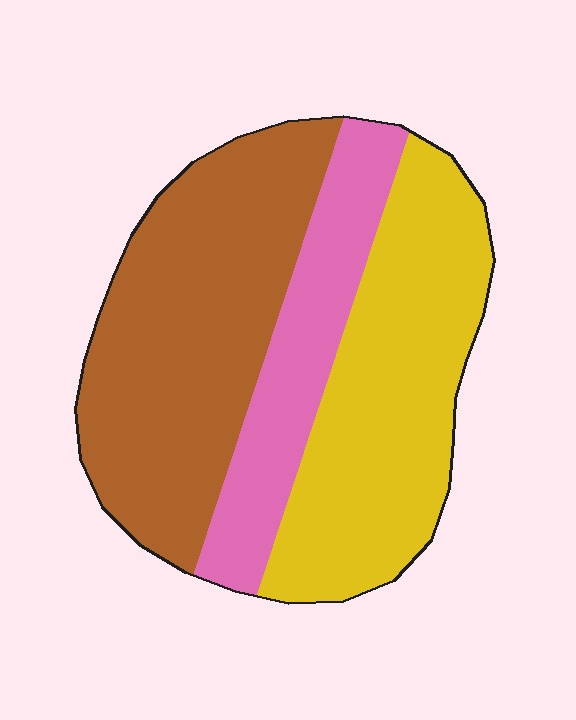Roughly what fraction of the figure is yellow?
Yellow takes up between a third and a half of the figure.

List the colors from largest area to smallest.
From largest to smallest: brown, yellow, pink.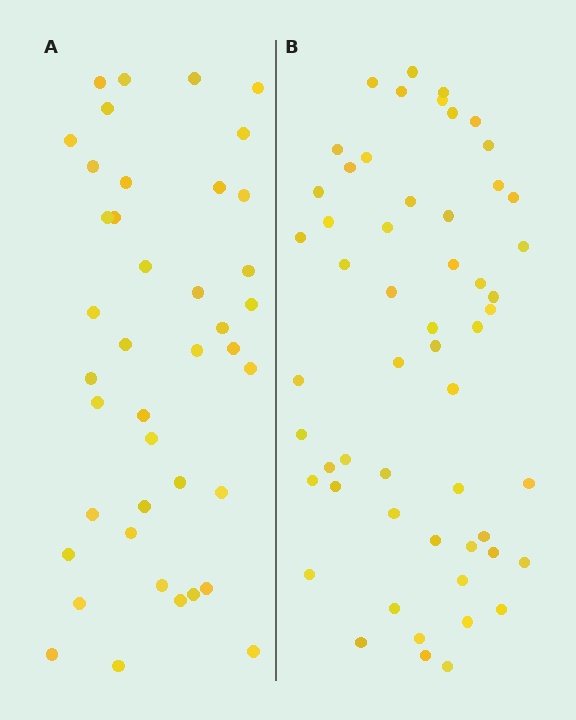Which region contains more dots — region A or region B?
Region B (the right region) has more dots.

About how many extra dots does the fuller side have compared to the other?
Region B has approximately 15 more dots than region A.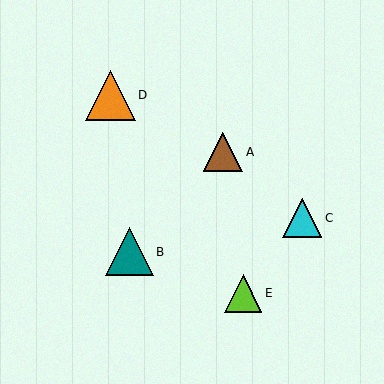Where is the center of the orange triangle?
The center of the orange triangle is at (110, 95).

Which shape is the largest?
The orange triangle (labeled D) is the largest.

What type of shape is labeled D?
Shape D is an orange triangle.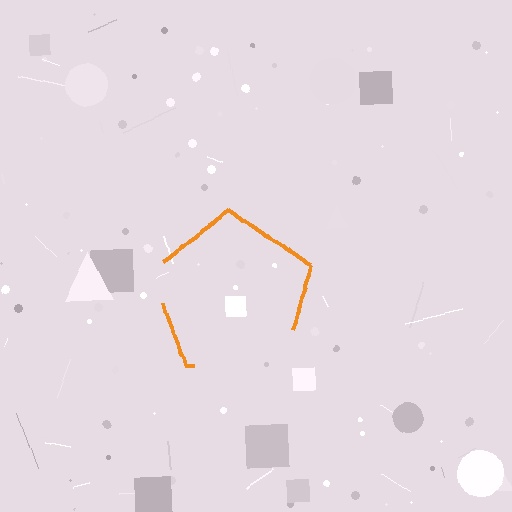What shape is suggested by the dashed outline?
The dashed outline suggests a pentagon.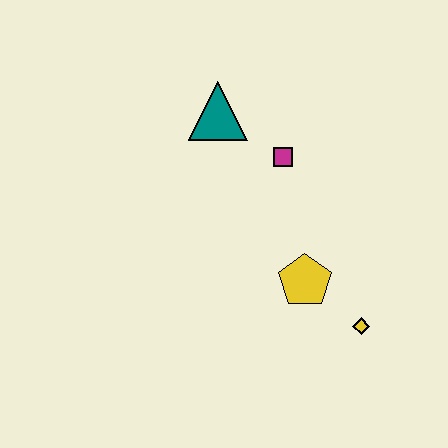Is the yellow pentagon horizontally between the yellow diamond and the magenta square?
Yes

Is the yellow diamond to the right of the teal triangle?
Yes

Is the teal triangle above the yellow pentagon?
Yes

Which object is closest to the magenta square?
The teal triangle is closest to the magenta square.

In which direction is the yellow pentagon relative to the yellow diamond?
The yellow pentagon is to the left of the yellow diamond.